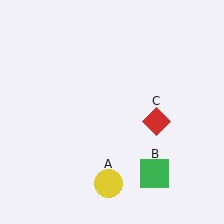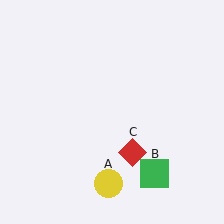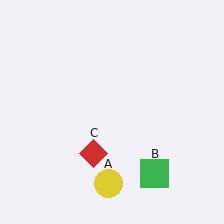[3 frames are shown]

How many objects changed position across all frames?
1 object changed position: red diamond (object C).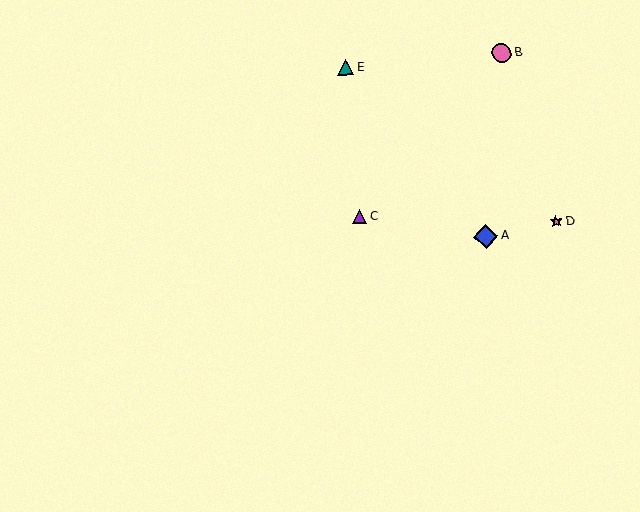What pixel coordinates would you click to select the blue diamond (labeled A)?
Click at (486, 236) to select the blue diamond A.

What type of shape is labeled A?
Shape A is a blue diamond.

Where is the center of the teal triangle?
The center of the teal triangle is at (346, 67).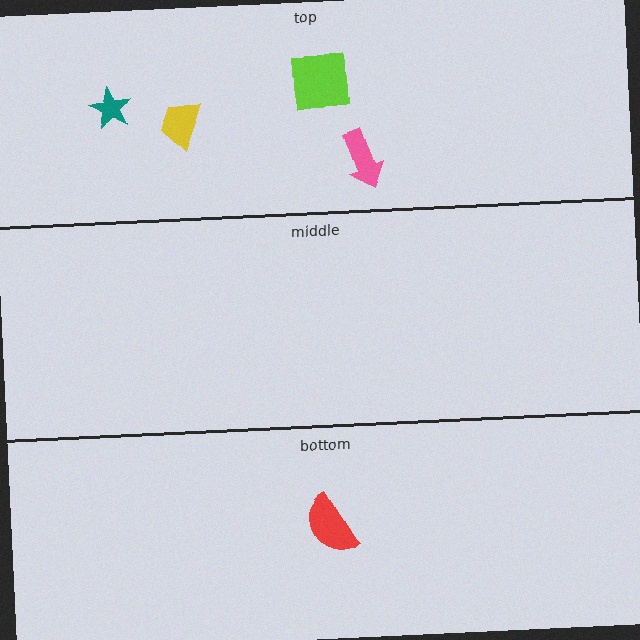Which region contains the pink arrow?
The top region.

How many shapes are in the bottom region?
1.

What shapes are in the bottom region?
The red semicircle.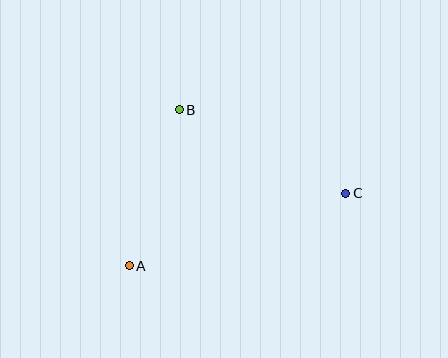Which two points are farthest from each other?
Points A and C are farthest from each other.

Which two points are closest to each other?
Points A and B are closest to each other.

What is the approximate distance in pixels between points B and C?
The distance between B and C is approximately 186 pixels.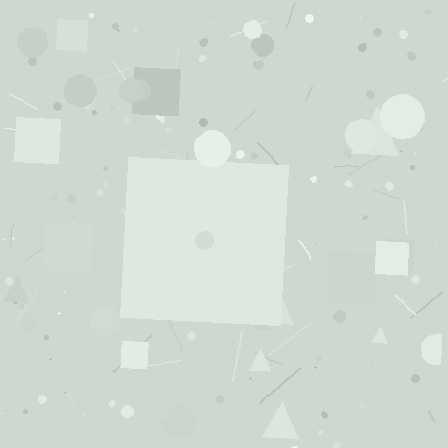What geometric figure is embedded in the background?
A square is embedded in the background.